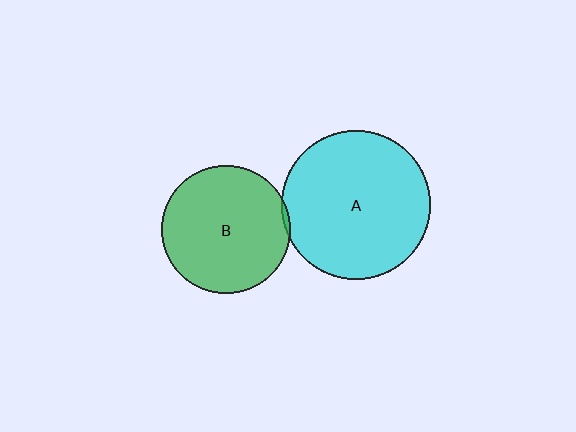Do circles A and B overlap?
Yes.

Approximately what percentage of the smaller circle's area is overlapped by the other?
Approximately 5%.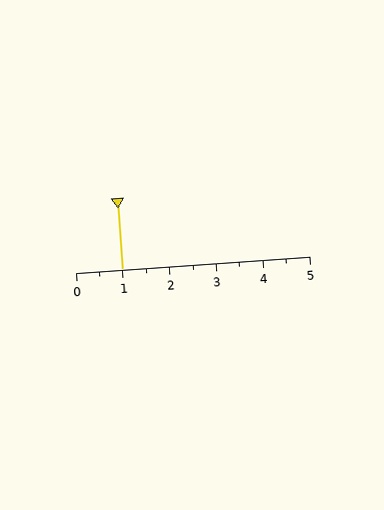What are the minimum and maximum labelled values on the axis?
The axis runs from 0 to 5.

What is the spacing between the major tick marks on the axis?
The major ticks are spaced 1 apart.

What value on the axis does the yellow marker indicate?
The marker indicates approximately 1.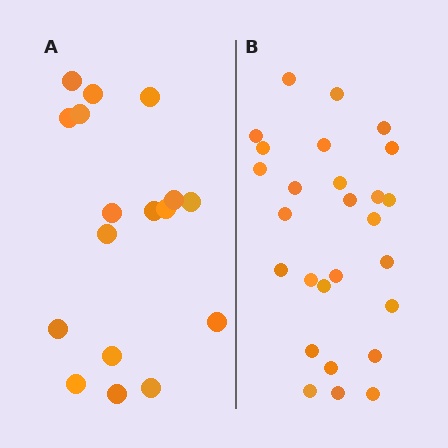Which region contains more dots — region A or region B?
Region B (the right region) has more dots.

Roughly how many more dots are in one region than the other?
Region B has roughly 10 or so more dots than region A.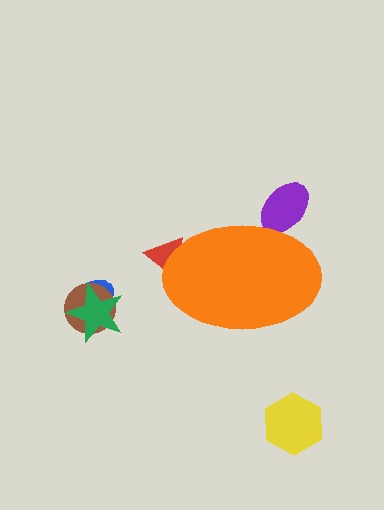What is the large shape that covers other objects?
An orange ellipse.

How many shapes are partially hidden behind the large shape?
2 shapes are partially hidden.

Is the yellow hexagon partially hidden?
No, the yellow hexagon is fully visible.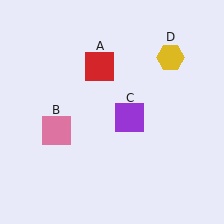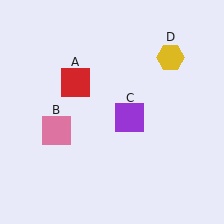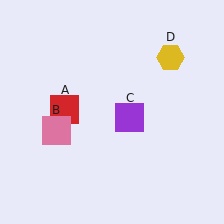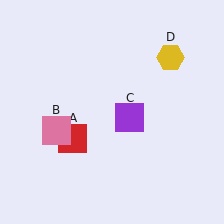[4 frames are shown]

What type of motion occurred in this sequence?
The red square (object A) rotated counterclockwise around the center of the scene.